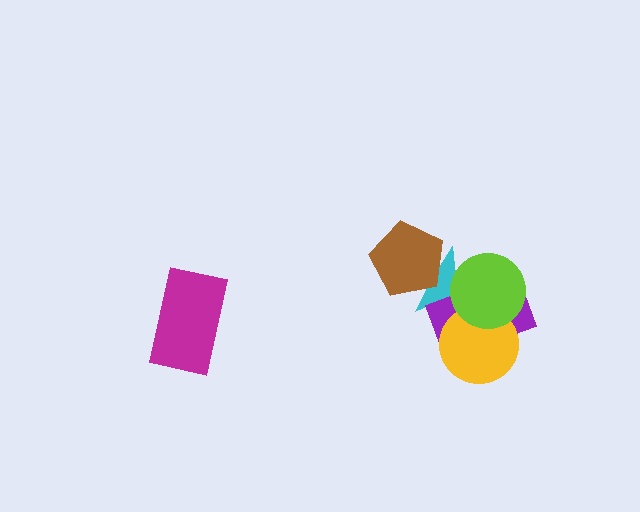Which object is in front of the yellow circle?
The lime circle is in front of the yellow circle.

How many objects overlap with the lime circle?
3 objects overlap with the lime circle.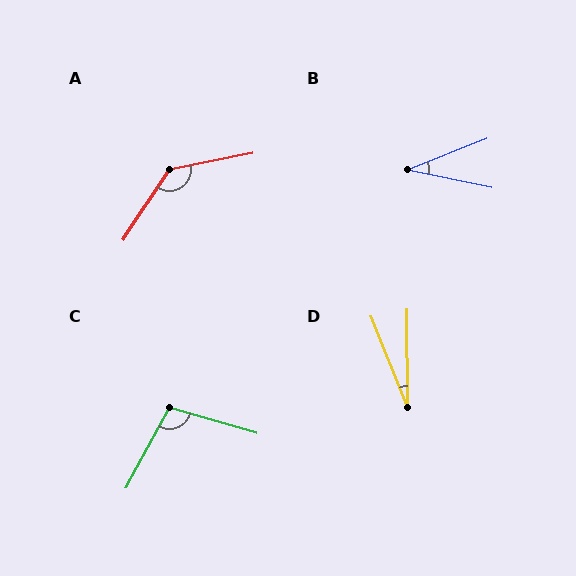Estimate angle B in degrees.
Approximately 33 degrees.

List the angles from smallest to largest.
D (21°), B (33°), C (103°), A (135°).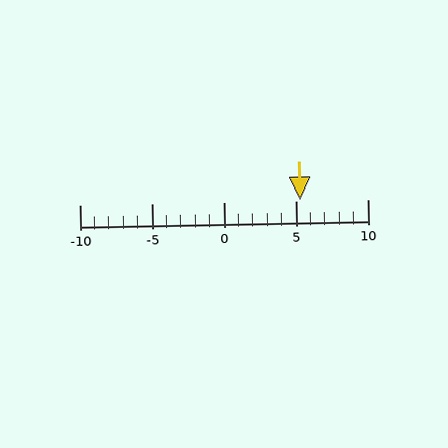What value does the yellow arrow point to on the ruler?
The yellow arrow points to approximately 5.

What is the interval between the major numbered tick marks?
The major tick marks are spaced 5 units apart.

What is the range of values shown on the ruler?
The ruler shows values from -10 to 10.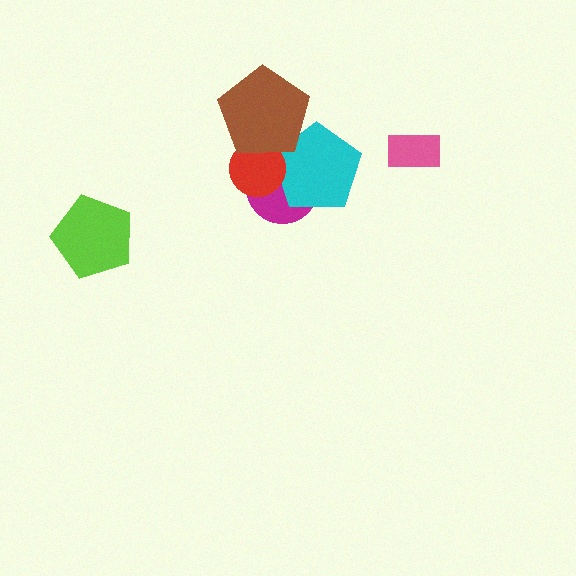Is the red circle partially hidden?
Yes, it is partially covered by another shape.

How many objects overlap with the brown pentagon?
2 objects overlap with the brown pentagon.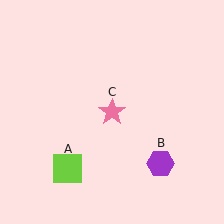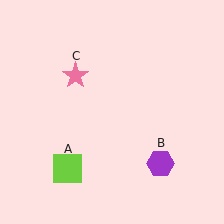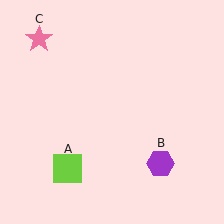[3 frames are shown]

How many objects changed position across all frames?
1 object changed position: pink star (object C).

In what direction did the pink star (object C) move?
The pink star (object C) moved up and to the left.